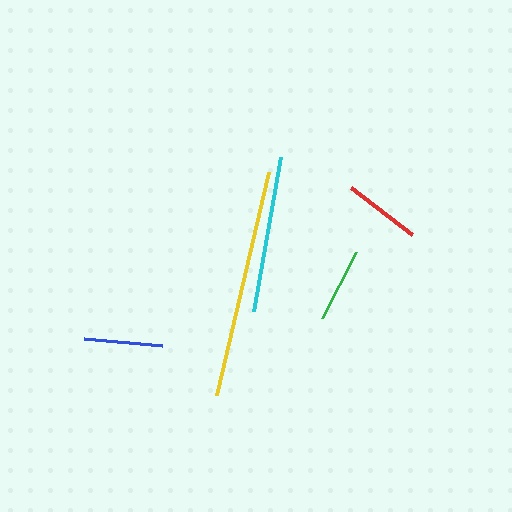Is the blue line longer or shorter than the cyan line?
The cyan line is longer than the blue line.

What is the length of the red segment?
The red segment is approximately 78 pixels long.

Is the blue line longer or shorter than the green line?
The blue line is longer than the green line.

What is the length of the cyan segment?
The cyan segment is approximately 157 pixels long.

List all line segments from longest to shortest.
From longest to shortest: yellow, cyan, red, blue, green.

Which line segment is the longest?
The yellow line is the longest at approximately 229 pixels.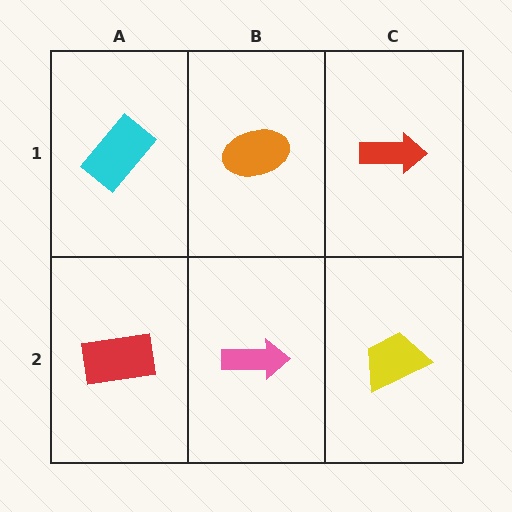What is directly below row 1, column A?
A red rectangle.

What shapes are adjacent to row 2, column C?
A red arrow (row 1, column C), a pink arrow (row 2, column B).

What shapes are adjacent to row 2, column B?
An orange ellipse (row 1, column B), a red rectangle (row 2, column A), a yellow trapezoid (row 2, column C).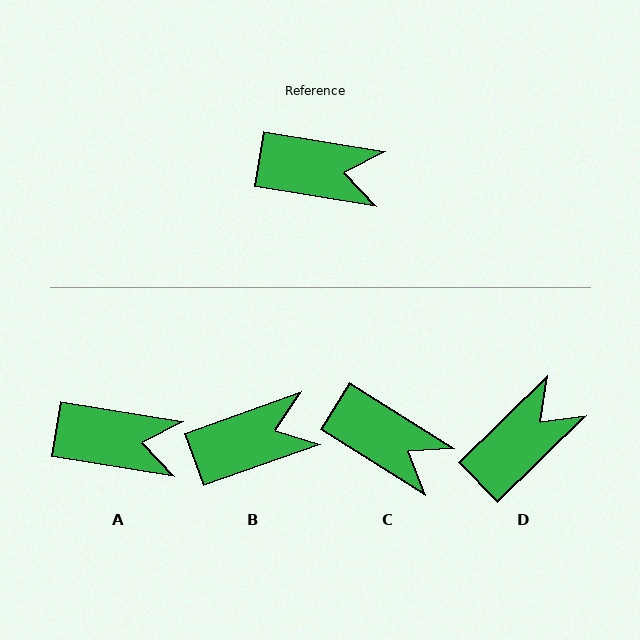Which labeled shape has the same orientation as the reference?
A.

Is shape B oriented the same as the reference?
No, it is off by about 29 degrees.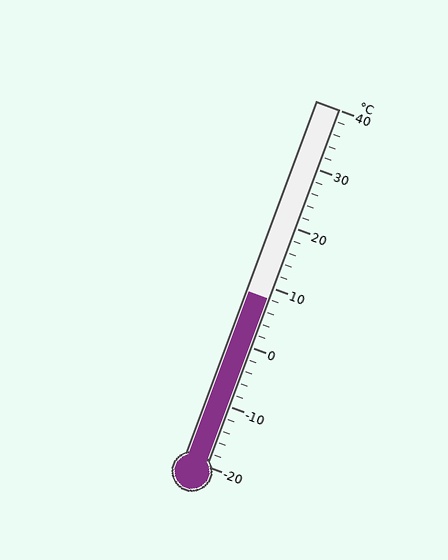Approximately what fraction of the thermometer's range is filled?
The thermometer is filled to approximately 45% of its range.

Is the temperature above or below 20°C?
The temperature is below 20°C.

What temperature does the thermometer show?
The thermometer shows approximately 8°C.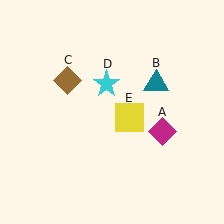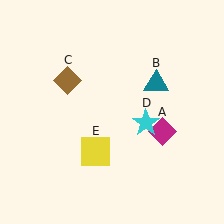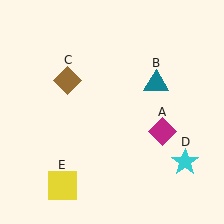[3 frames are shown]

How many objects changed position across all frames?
2 objects changed position: cyan star (object D), yellow square (object E).